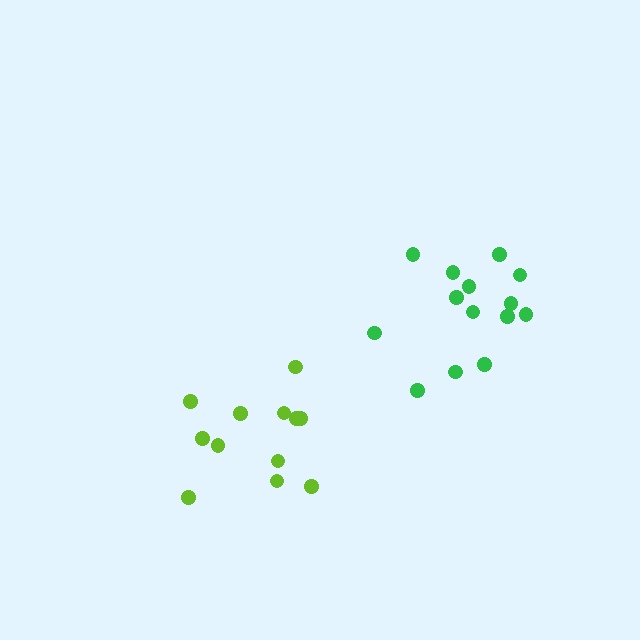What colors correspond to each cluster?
The clusters are colored: green, lime.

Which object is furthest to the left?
The lime cluster is leftmost.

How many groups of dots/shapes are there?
There are 2 groups.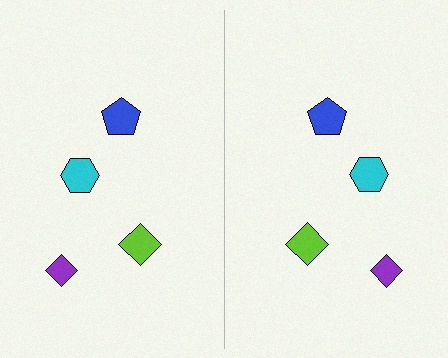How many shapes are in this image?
There are 8 shapes in this image.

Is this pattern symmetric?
Yes, this pattern has bilateral (reflection) symmetry.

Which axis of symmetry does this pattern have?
The pattern has a vertical axis of symmetry running through the center of the image.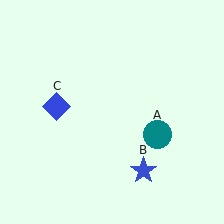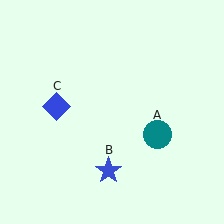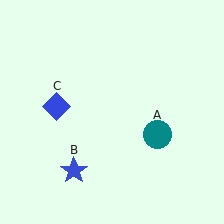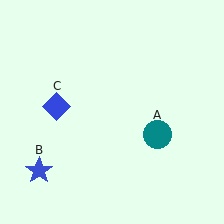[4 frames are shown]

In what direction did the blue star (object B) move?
The blue star (object B) moved left.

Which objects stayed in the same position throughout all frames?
Teal circle (object A) and blue diamond (object C) remained stationary.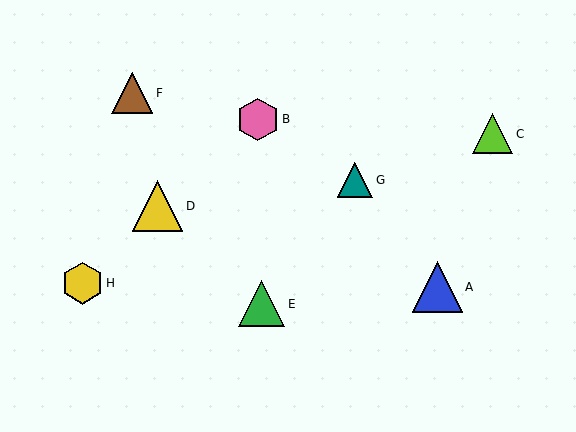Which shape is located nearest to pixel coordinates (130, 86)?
The brown triangle (labeled F) at (132, 93) is nearest to that location.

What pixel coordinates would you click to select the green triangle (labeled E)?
Click at (262, 304) to select the green triangle E.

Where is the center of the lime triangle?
The center of the lime triangle is at (493, 134).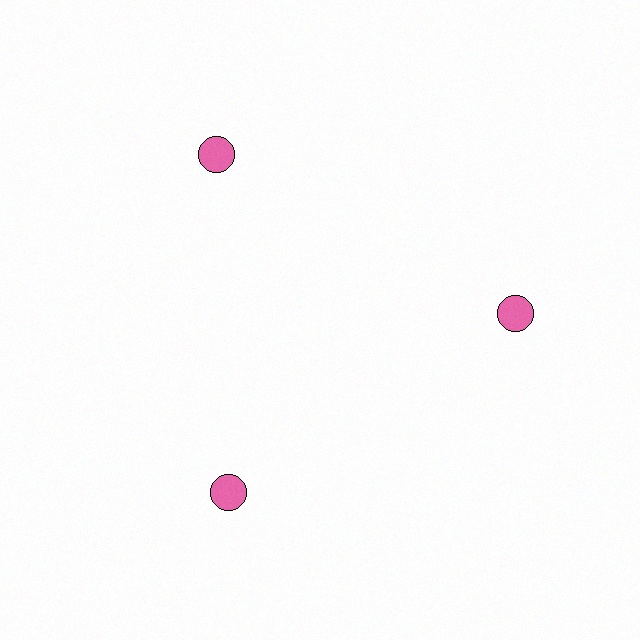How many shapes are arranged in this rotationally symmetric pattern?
There are 3 shapes, arranged in 3 groups of 1.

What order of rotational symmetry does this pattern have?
This pattern has 3-fold rotational symmetry.